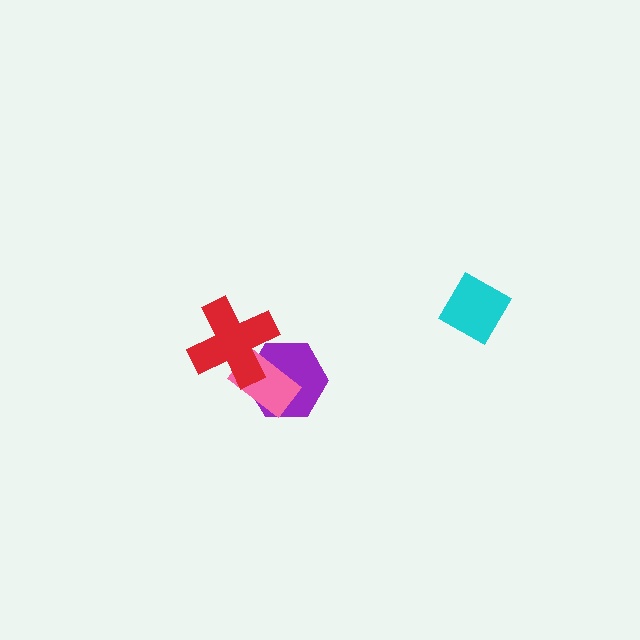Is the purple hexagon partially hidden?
Yes, it is partially covered by another shape.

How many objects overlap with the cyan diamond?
0 objects overlap with the cyan diamond.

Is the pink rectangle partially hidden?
Yes, it is partially covered by another shape.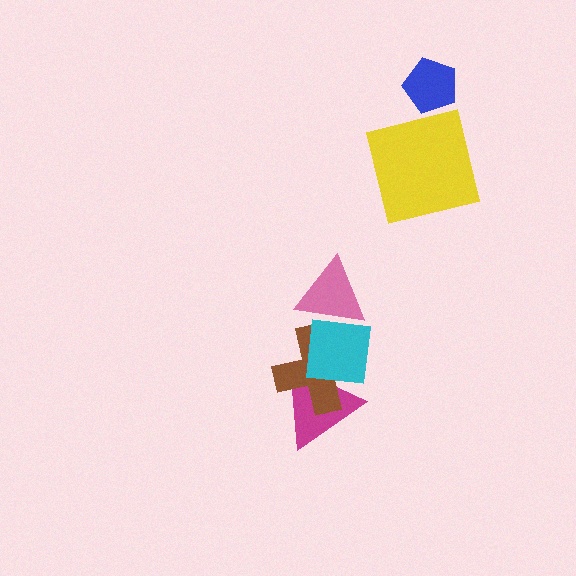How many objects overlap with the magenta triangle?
2 objects overlap with the magenta triangle.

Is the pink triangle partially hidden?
No, no other shape covers it.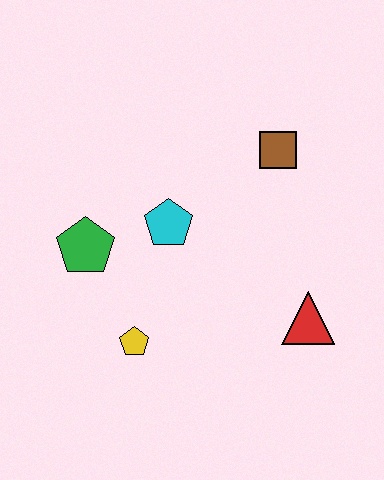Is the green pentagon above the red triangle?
Yes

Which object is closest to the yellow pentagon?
The green pentagon is closest to the yellow pentagon.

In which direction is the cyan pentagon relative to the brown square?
The cyan pentagon is to the left of the brown square.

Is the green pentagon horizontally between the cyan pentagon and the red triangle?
No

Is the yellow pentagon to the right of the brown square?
No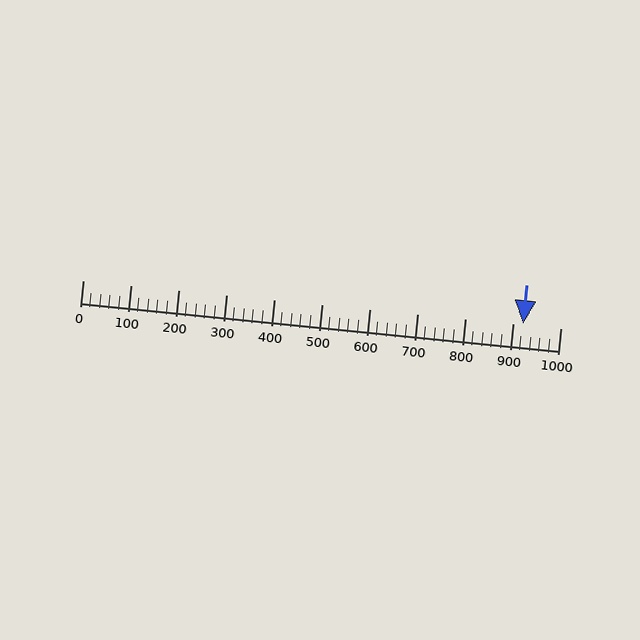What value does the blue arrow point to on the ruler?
The blue arrow points to approximately 922.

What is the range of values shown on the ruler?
The ruler shows values from 0 to 1000.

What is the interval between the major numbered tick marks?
The major tick marks are spaced 100 units apart.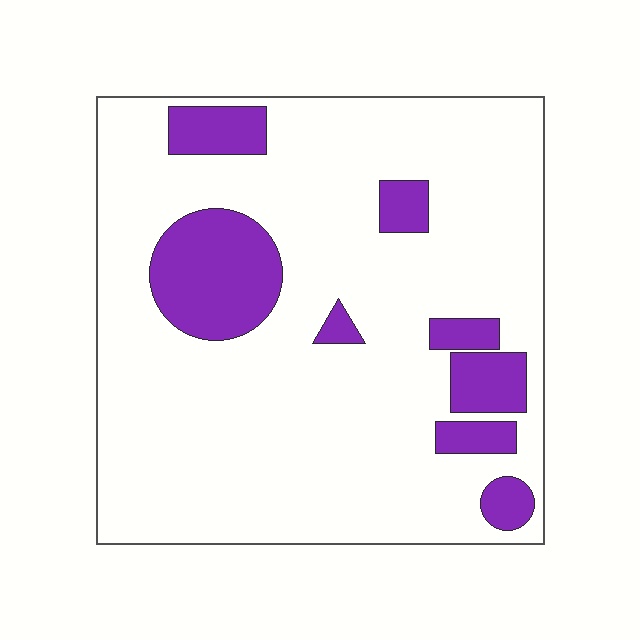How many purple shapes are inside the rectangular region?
8.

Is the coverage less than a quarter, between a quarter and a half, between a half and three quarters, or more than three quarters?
Less than a quarter.